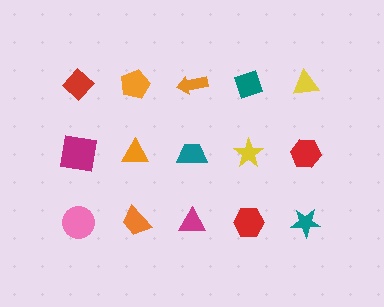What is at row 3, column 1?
A pink circle.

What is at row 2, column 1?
A magenta square.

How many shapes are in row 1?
5 shapes.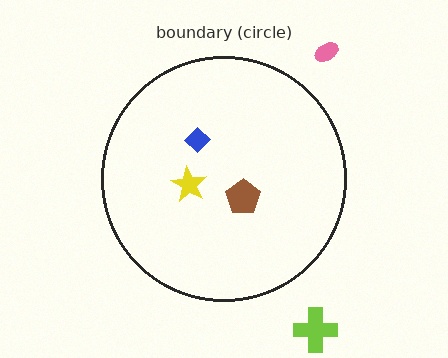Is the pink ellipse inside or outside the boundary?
Outside.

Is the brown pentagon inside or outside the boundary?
Inside.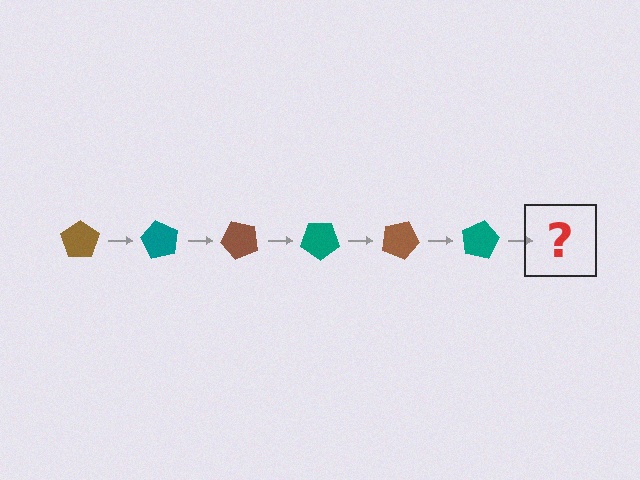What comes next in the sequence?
The next element should be a brown pentagon, rotated 360 degrees from the start.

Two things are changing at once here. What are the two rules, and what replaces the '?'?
The two rules are that it rotates 60 degrees each step and the color cycles through brown and teal. The '?' should be a brown pentagon, rotated 360 degrees from the start.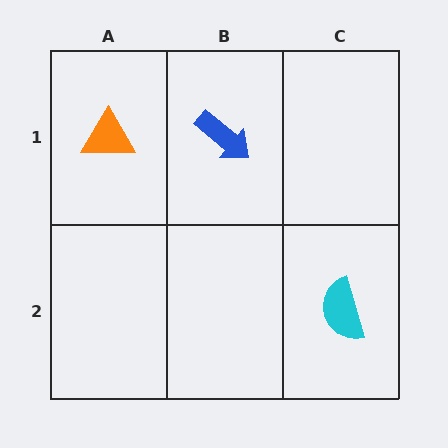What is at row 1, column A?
An orange triangle.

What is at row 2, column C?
A cyan semicircle.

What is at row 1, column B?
A blue arrow.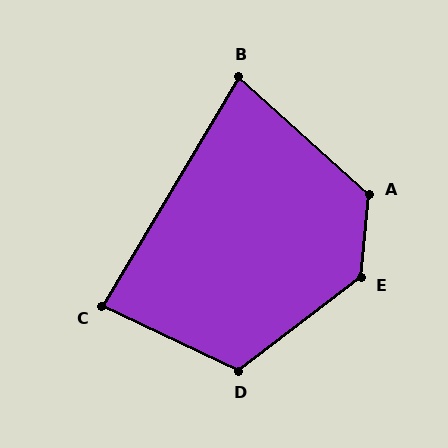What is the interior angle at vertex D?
Approximately 118 degrees (obtuse).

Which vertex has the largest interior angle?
E, at approximately 132 degrees.